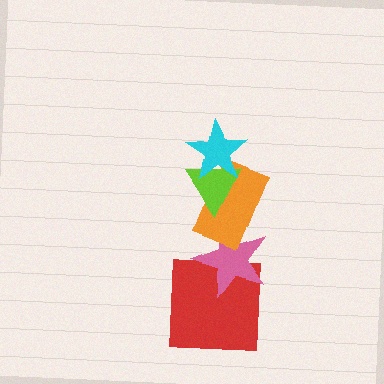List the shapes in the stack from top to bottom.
From top to bottom: the cyan star, the lime triangle, the orange rectangle, the pink star, the red square.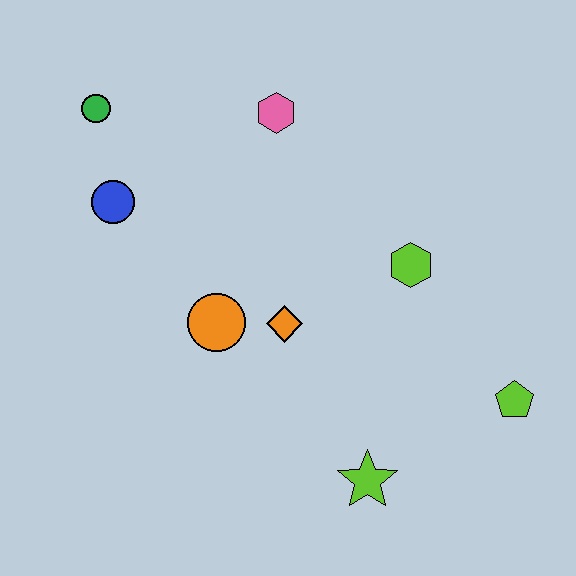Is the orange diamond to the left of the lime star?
Yes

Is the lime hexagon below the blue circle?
Yes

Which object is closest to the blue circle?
The green circle is closest to the blue circle.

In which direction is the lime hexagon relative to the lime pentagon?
The lime hexagon is above the lime pentagon.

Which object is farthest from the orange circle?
The lime pentagon is farthest from the orange circle.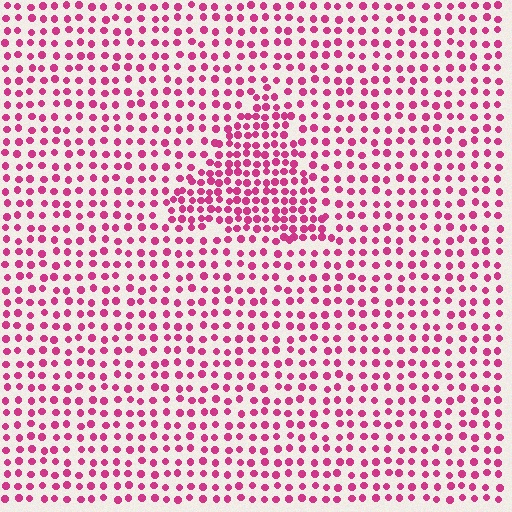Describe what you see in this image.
The image contains small magenta elements arranged at two different densities. A triangle-shaped region is visible where the elements are more densely packed than the surrounding area.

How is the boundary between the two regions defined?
The boundary is defined by a change in element density (approximately 1.7x ratio). All elements are the same color, size, and shape.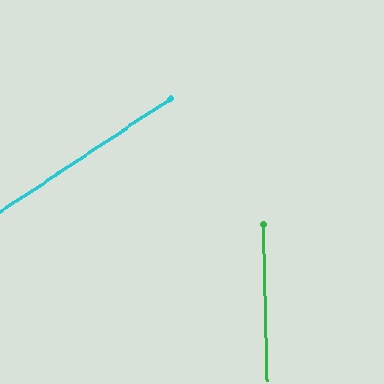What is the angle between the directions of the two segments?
Approximately 58 degrees.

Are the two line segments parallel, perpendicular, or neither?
Neither parallel nor perpendicular — they differ by about 58°.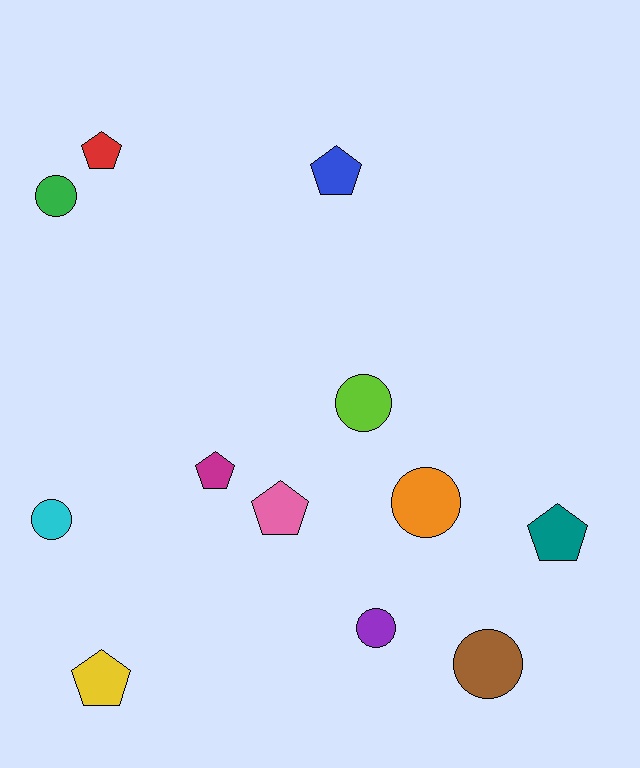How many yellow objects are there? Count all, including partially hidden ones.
There is 1 yellow object.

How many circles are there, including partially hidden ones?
There are 6 circles.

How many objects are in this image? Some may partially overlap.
There are 12 objects.